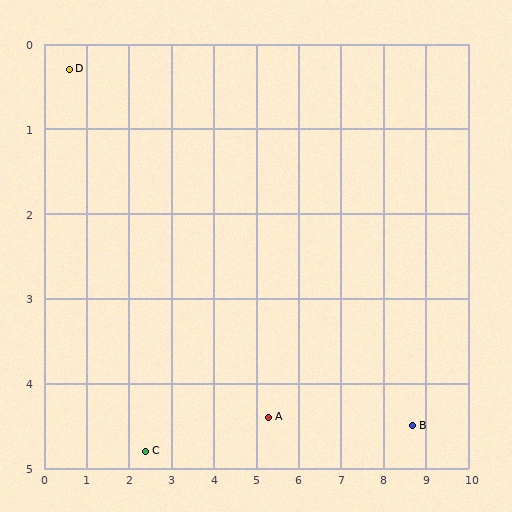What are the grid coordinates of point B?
Point B is at approximately (8.7, 4.5).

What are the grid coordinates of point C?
Point C is at approximately (2.4, 4.8).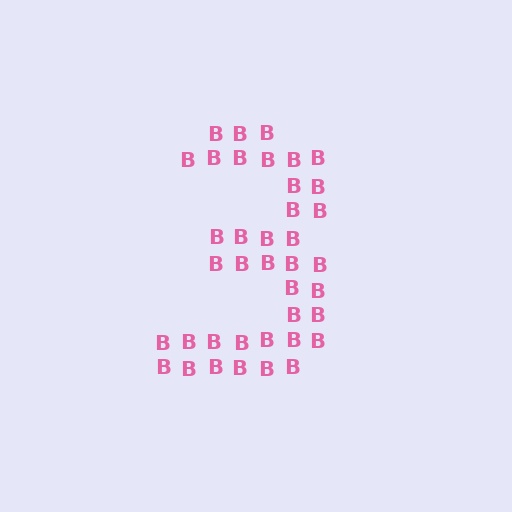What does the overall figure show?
The overall figure shows the digit 3.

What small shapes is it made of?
It is made of small letter B's.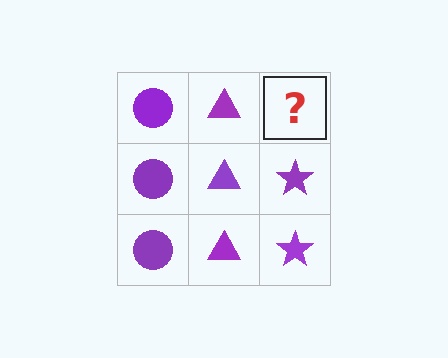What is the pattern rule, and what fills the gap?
The rule is that each column has a consistent shape. The gap should be filled with a purple star.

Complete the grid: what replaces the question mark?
The question mark should be replaced with a purple star.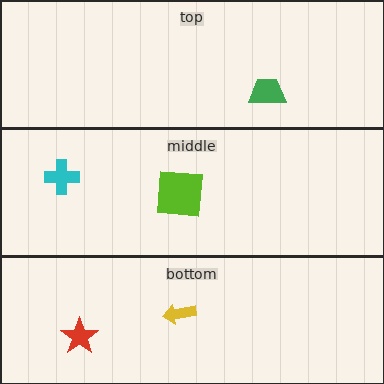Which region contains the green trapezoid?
The top region.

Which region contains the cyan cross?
The middle region.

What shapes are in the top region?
The green trapezoid.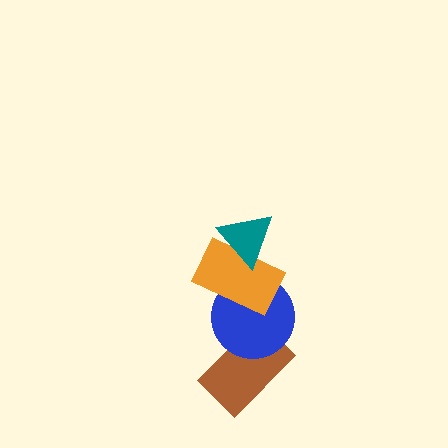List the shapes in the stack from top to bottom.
From top to bottom: the teal triangle, the orange rectangle, the blue circle, the brown rectangle.